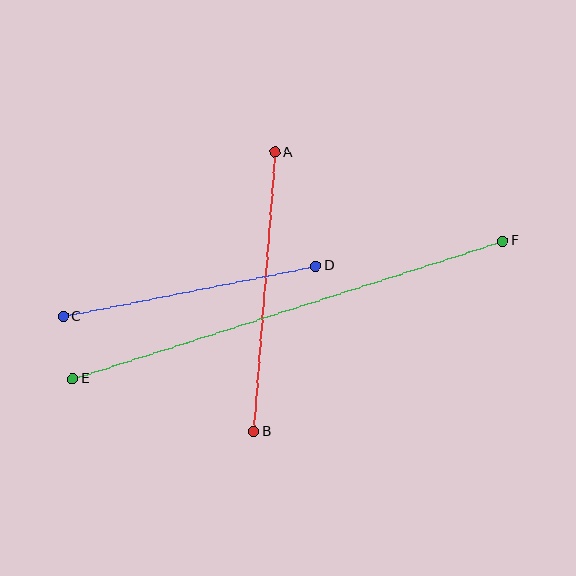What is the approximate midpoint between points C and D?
The midpoint is at approximately (189, 291) pixels.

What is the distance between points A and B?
The distance is approximately 280 pixels.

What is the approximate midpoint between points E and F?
The midpoint is at approximately (288, 310) pixels.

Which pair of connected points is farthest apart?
Points E and F are farthest apart.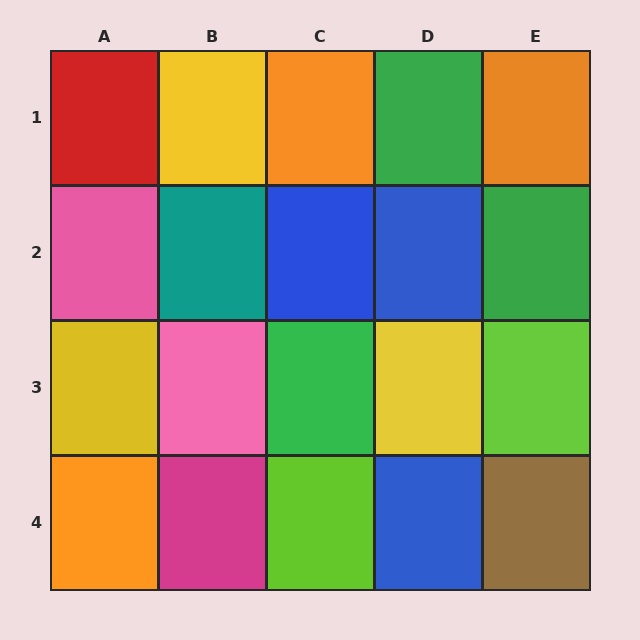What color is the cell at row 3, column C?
Green.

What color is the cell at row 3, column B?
Pink.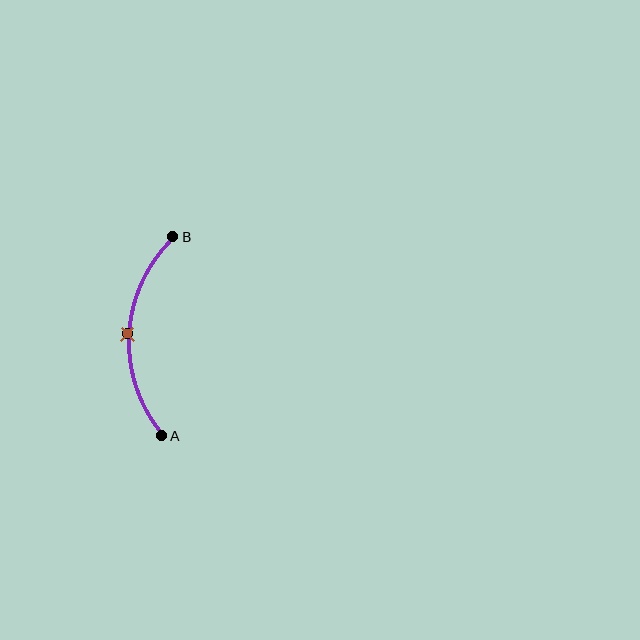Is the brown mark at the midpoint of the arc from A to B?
Yes. The brown mark lies on the arc at equal arc-length from both A and B — it is the arc midpoint.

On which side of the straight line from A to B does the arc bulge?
The arc bulges to the left of the straight line connecting A and B.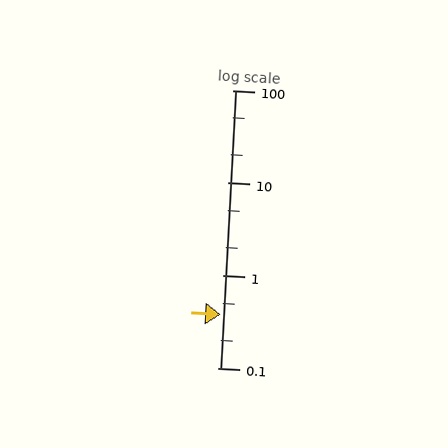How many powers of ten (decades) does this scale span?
The scale spans 3 decades, from 0.1 to 100.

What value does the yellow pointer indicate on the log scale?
The pointer indicates approximately 0.38.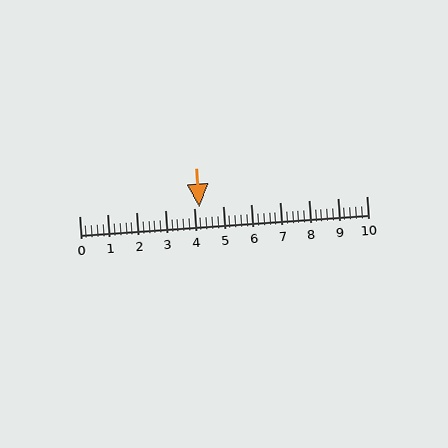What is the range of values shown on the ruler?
The ruler shows values from 0 to 10.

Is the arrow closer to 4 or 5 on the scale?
The arrow is closer to 4.